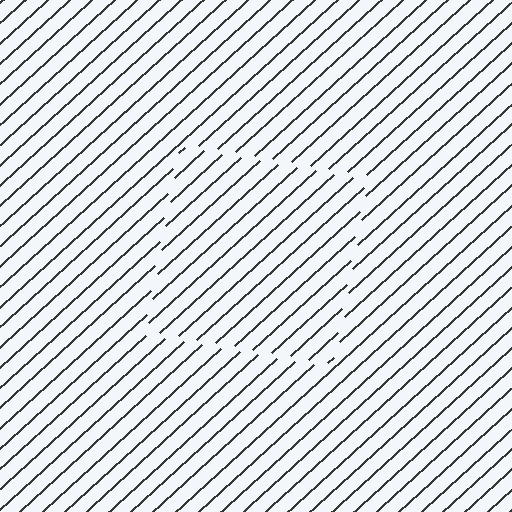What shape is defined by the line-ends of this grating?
An illusory square. The interior of the shape contains the same grating, shifted by half a period — the contour is defined by the phase discontinuity where line-ends from the inner and outer gratings abut.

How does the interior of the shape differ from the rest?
The interior of the shape contains the same grating, shifted by half a period — the contour is defined by the phase discontinuity where line-ends from the inner and outer gratings abut.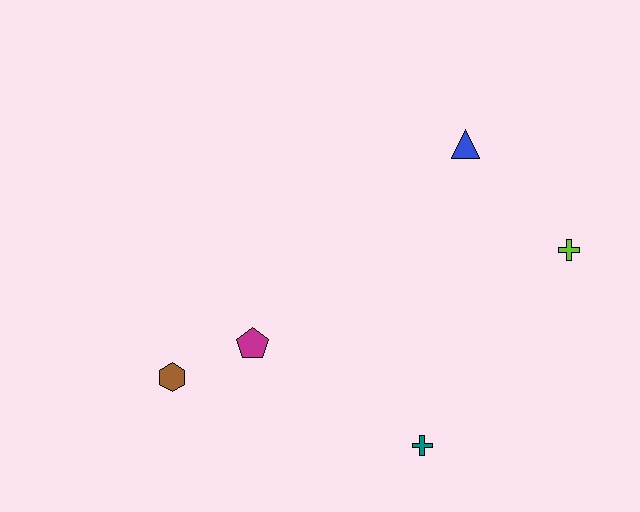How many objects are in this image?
There are 5 objects.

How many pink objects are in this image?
There are no pink objects.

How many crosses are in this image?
There are 2 crosses.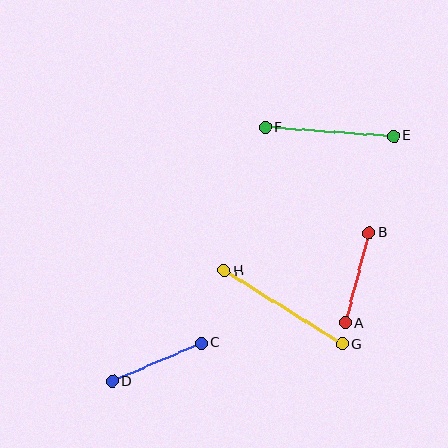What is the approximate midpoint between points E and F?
The midpoint is at approximately (330, 132) pixels.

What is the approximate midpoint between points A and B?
The midpoint is at approximately (357, 278) pixels.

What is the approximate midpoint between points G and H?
The midpoint is at approximately (283, 307) pixels.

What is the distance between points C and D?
The distance is approximately 97 pixels.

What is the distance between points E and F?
The distance is approximately 129 pixels.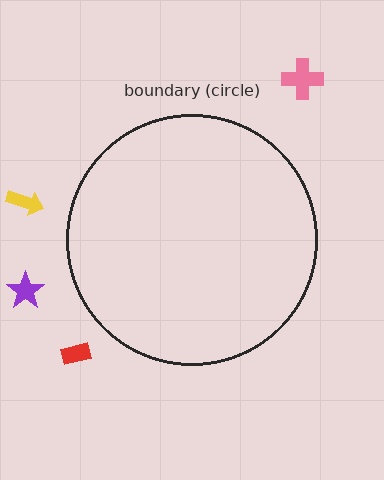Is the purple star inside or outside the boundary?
Outside.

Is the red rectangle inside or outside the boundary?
Outside.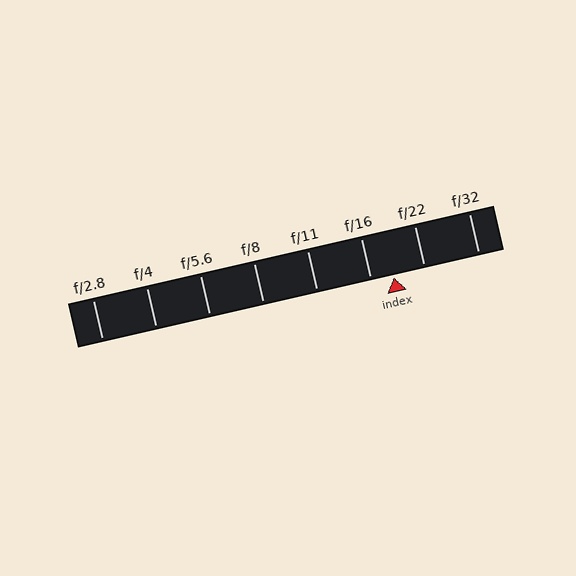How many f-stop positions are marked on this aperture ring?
There are 8 f-stop positions marked.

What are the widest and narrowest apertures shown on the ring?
The widest aperture shown is f/2.8 and the narrowest is f/32.